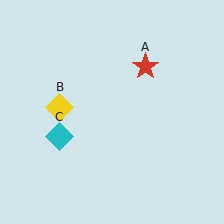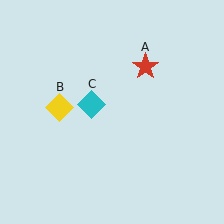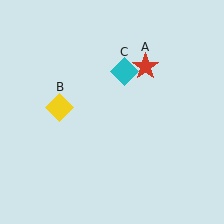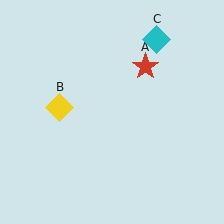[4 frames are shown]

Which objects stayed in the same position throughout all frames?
Red star (object A) and yellow diamond (object B) remained stationary.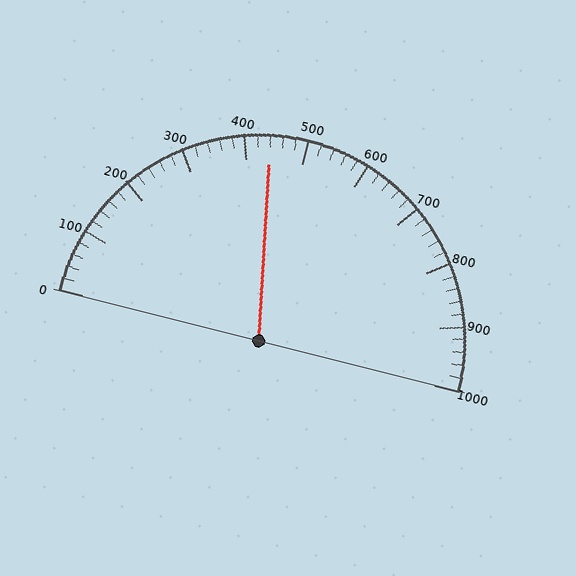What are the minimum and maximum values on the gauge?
The gauge ranges from 0 to 1000.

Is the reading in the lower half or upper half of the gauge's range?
The reading is in the lower half of the range (0 to 1000).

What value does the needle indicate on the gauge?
The needle indicates approximately 440.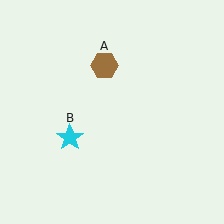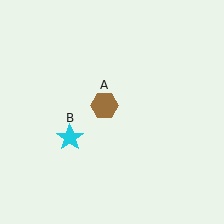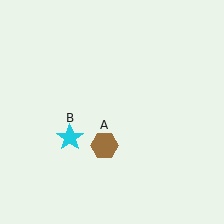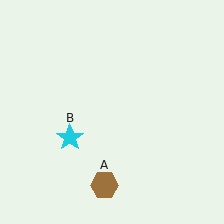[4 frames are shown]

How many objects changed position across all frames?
1 object changed position: brown hexagon (object A).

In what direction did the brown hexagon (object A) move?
The brown hexagon (object A) moved down.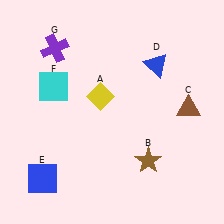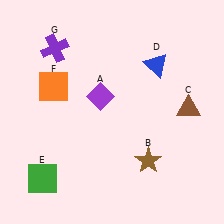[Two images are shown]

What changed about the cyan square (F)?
In Image 1, F is cyan. In Image 2, it changed to orange.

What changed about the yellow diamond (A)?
In Image 1, A is yellow. In Image 2, it changed to purple.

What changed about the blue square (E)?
In Image 1, E is blue. In Image 2, it changed to green.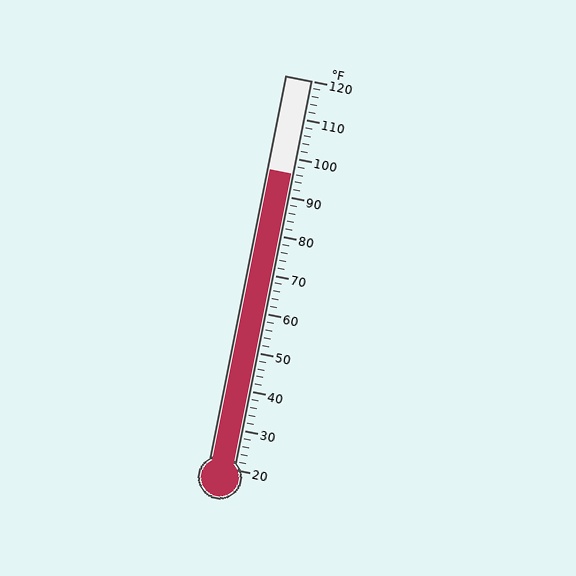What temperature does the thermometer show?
The thermometer shows approximately 96°F.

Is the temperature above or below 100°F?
The temperature is below 100°F.